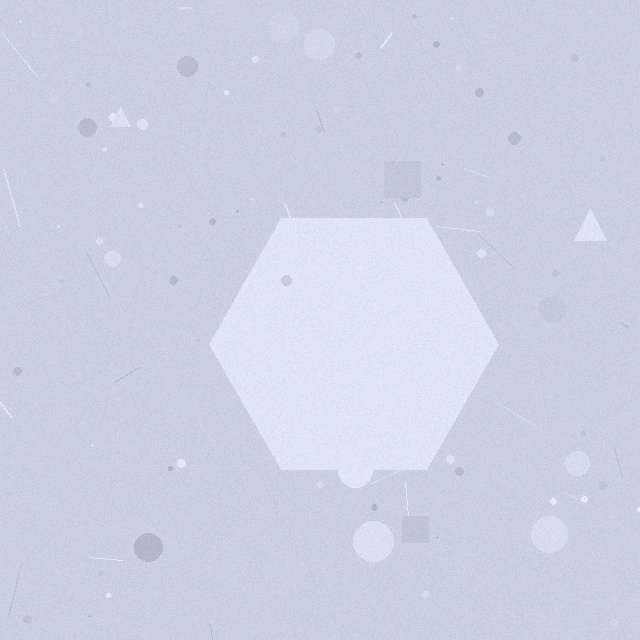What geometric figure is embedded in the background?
A hexagon is embedded in the background.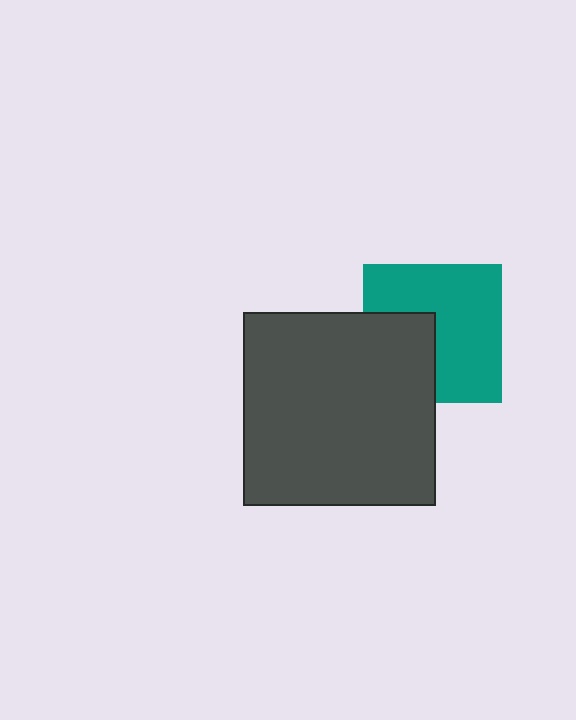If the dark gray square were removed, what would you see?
You would see the complete teal square.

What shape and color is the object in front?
The object in front is a dark gray square.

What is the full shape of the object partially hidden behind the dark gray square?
The partially hidden object is a teal square.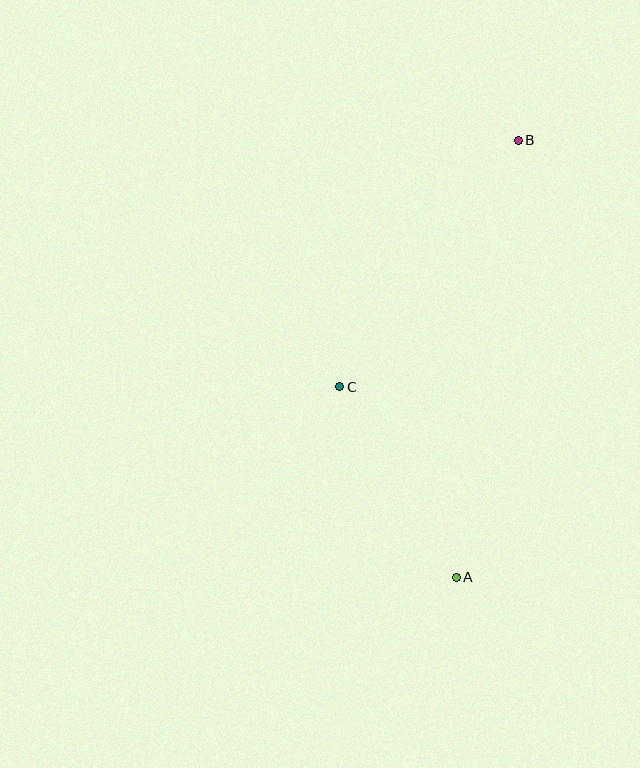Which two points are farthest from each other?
Points A and B are farthest from each other.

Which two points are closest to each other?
Points A and C are closest to each other.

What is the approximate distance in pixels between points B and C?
The distance between B and C is approximately 304 pixels.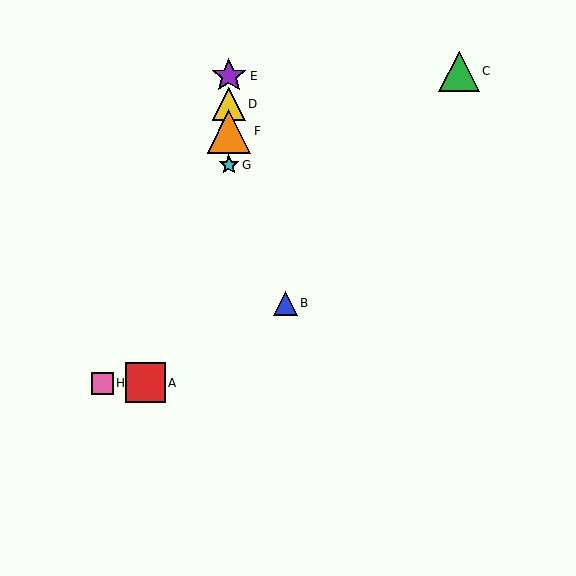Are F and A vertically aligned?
No, F is at x≈229 and A is at x≈145.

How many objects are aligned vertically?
4 objects (D, E, F, G) are aligned vertically.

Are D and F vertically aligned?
Yes, both are at x≈229.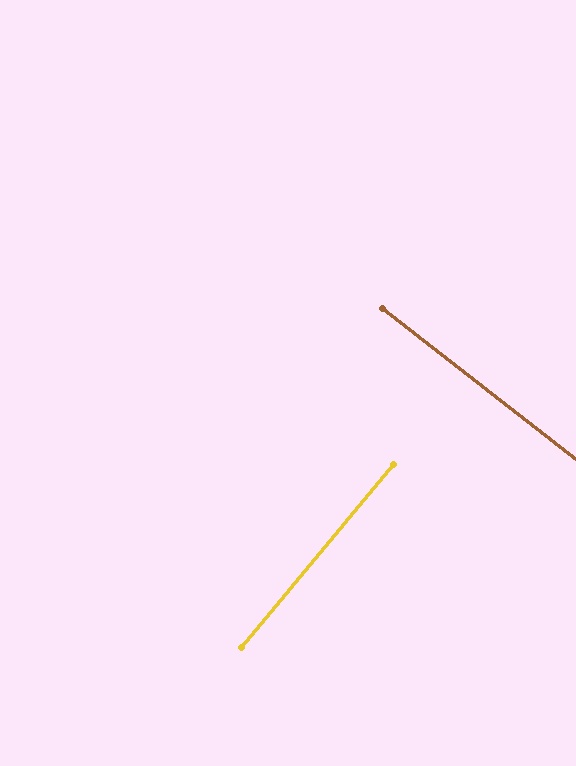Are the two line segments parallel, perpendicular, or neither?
Perpendicular — they meet at approximately 88°.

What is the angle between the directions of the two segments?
Approximately 88 degrees.